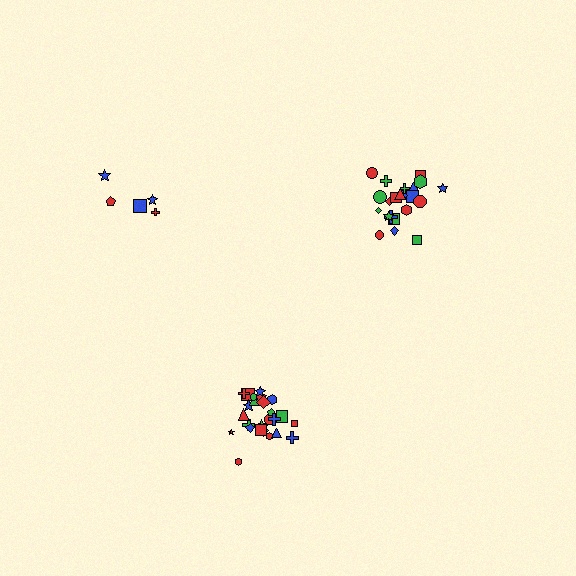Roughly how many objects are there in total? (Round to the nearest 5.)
Roughly 50 objects in total.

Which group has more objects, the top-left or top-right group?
The top-right group.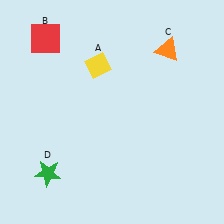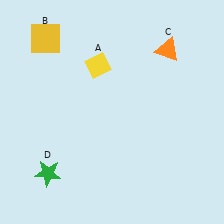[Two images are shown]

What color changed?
The square (B) changed from red in Image 1 to yellow in Image 2.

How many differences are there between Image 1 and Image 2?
There is 1 difference between the two images.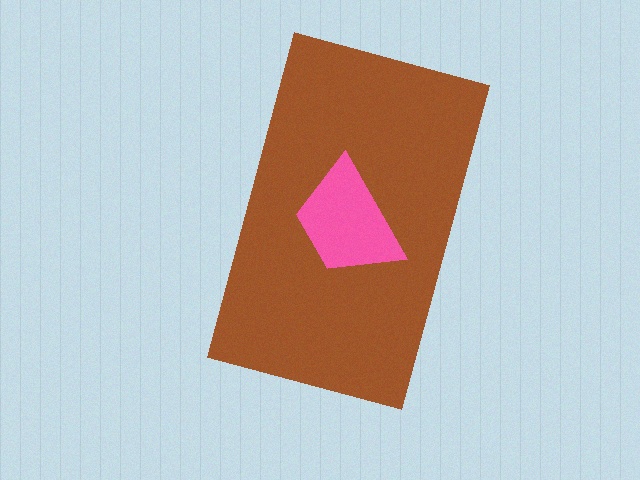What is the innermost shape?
The pink trapezoid.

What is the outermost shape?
The brown rectangle.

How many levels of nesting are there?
2.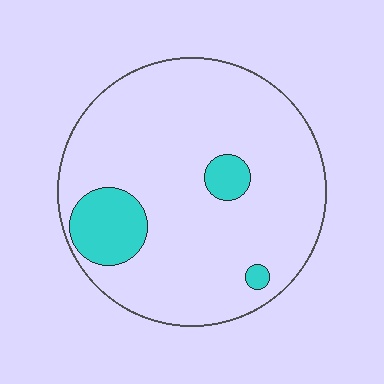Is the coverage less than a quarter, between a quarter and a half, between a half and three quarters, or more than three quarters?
Less than a quarter.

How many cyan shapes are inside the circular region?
3.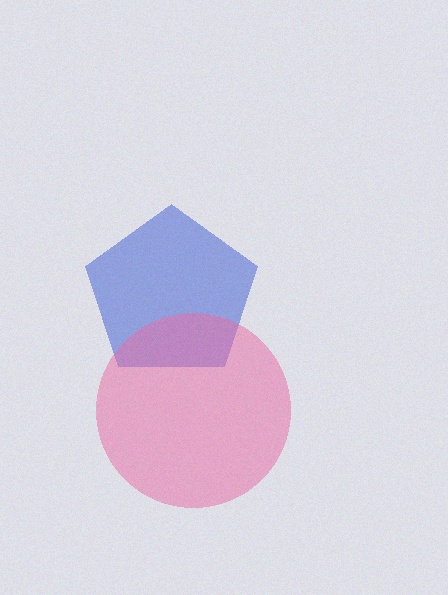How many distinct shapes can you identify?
There are 2 distinct shapes: a blue pentagon, a pink circle.